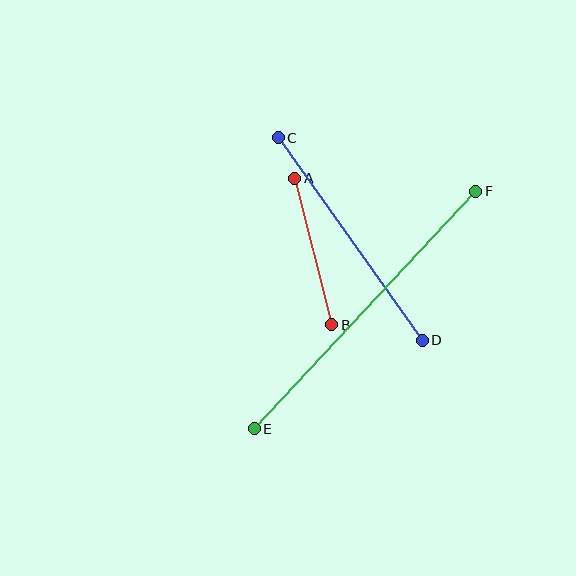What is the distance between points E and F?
The distance is approximately 325 pixels.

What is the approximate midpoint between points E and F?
The midpoint is at approximately (365, 310) pixels.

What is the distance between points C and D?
The distance is approximately 248 pixels.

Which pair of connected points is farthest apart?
Points E and F are farthest apart.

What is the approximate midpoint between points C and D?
The midpoint is at approximately (350, 239) pixels.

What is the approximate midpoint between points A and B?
The midpoint is at approximately (313, 251) pixels.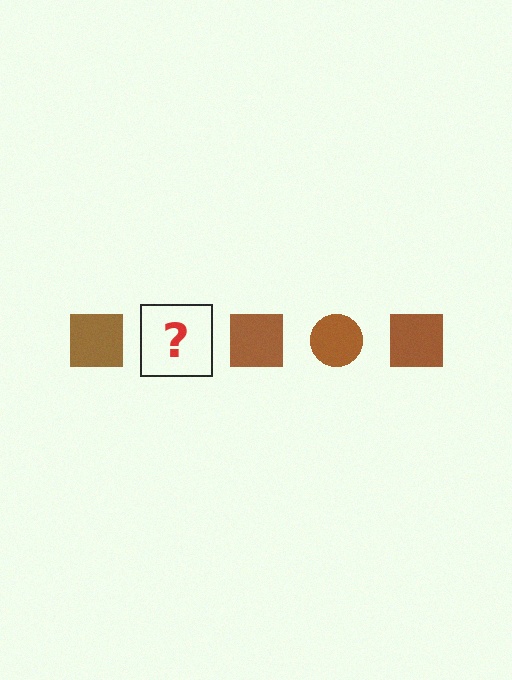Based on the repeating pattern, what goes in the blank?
The blank should be a brown circle.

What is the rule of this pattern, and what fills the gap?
The rule is that the pattern cycles through square, circle shapes in brown. The gap should be filled with a brown circle.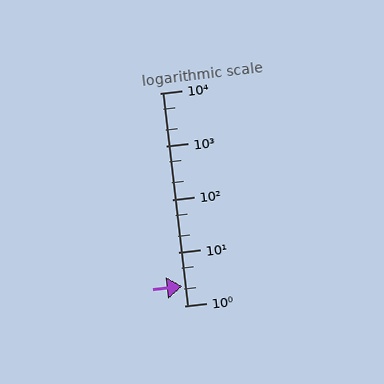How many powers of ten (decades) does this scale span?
The scale spans 4 decades, from 1 to 10000.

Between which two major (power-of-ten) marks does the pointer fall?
The pointer is between 1 and 10.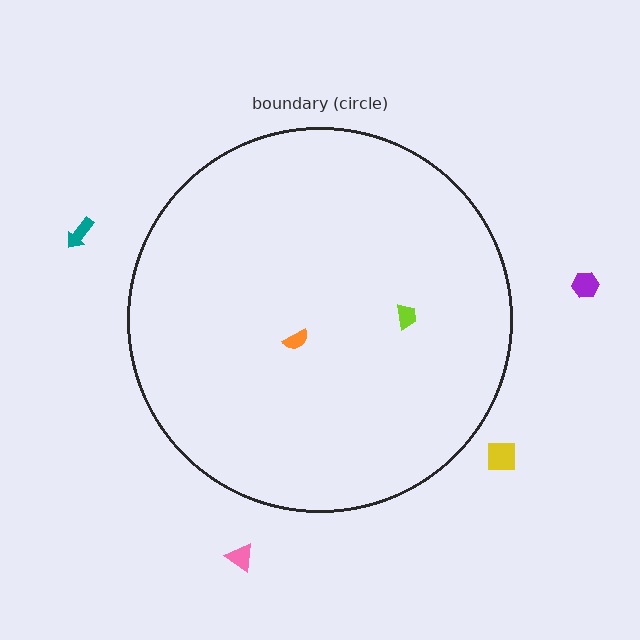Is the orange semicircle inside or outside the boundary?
Inside.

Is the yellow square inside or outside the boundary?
Outside.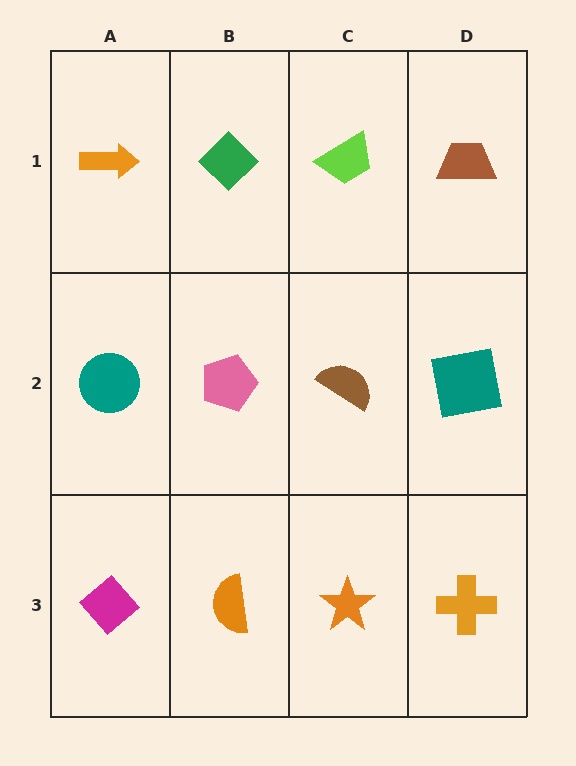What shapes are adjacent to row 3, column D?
A teal square (row 2, column D), an orange star (row 3, column C).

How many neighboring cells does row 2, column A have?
3.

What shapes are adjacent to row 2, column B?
A green diamond (row 1, column B), an orange semicircle (row 3, column B), a teal circle (row 2, column A), a brown semicircle (row 2, column C).